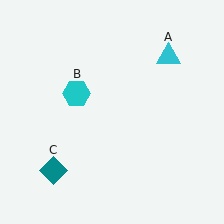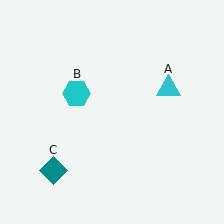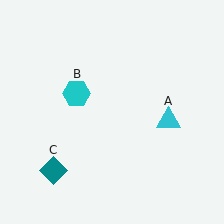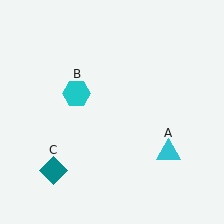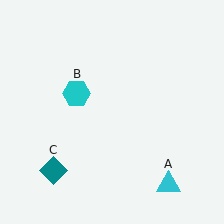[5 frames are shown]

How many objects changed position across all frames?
1 object changed position: cyan triangle (object A).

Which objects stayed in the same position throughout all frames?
Cyan hexagon (object B) and teal diamond (object C) remained stationary.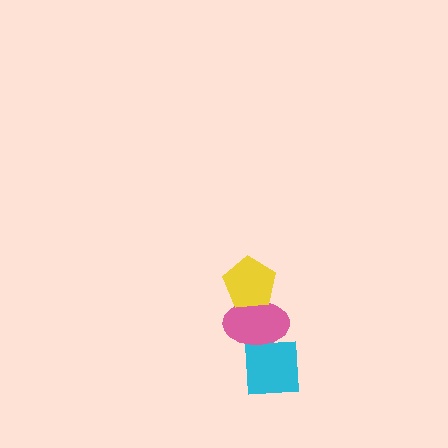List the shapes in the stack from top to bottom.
From top to bottom: the yellow pentagon, the pink ellipse, the cyan square.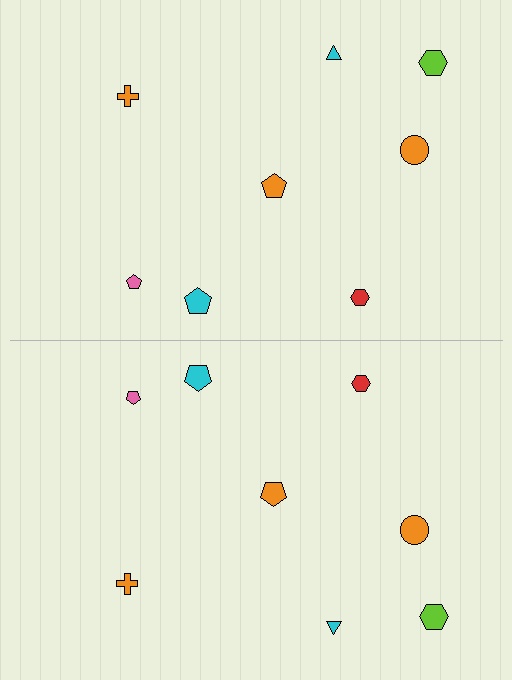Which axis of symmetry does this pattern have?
The pattern has a horizontal axis of symmetry running through the center of the image.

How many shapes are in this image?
There are 16 shapes in this image.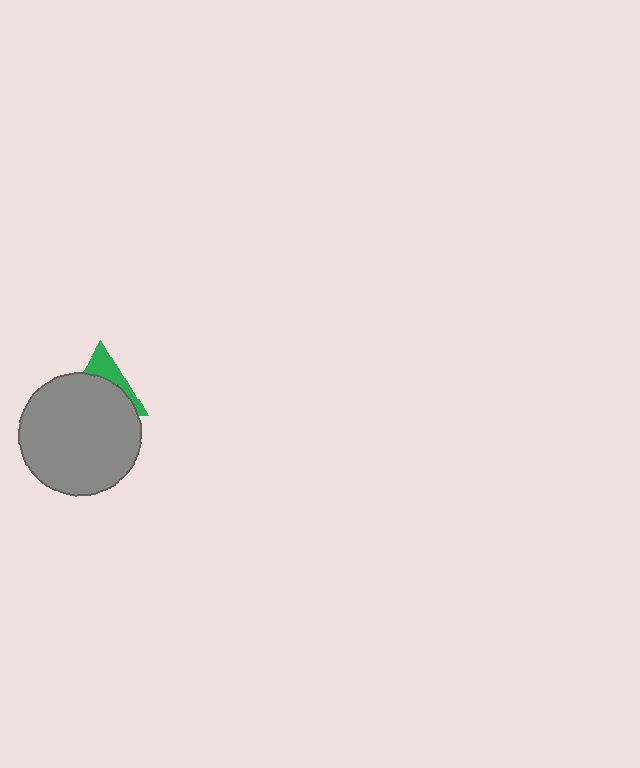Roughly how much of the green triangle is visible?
A small part of it is visible (roughly 32%).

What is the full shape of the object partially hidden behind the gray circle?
The partially hidden object is a green triangle.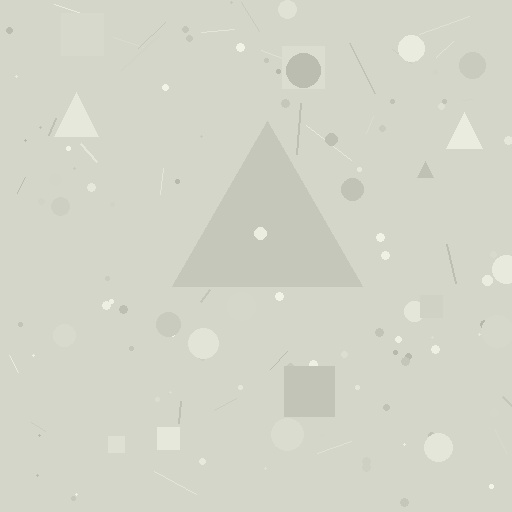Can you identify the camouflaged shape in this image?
The camouflaged shape is a triangle.